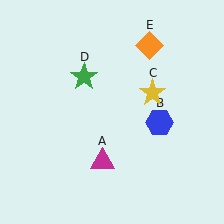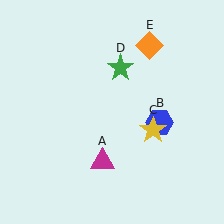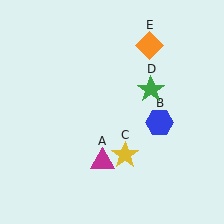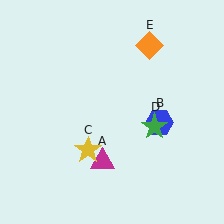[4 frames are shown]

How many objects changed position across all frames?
2 objects changed position: yellow star (object C), green star (object D).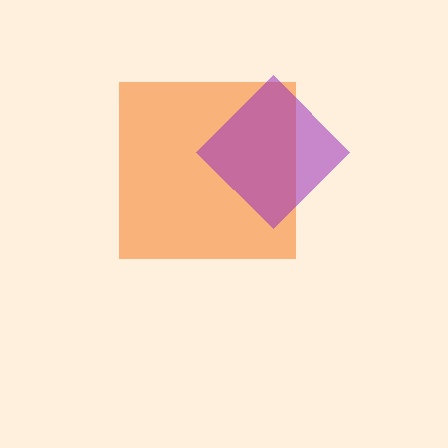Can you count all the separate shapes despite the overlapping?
Yes, there are 2 separate shapes.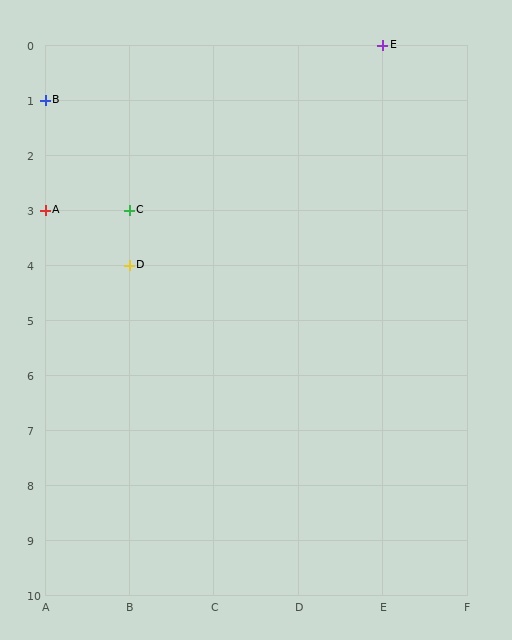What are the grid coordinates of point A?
Point A is at grid coordinates (A, 3).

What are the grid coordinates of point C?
Point C is at grid coordinates (B, 3).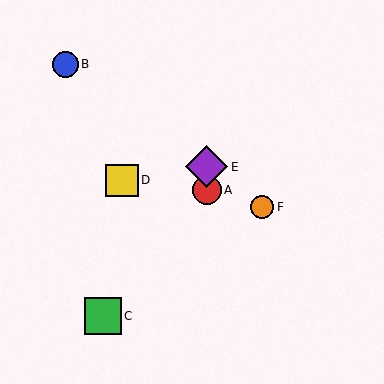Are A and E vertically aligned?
Yes, both are at x≈207.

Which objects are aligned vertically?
Objects A, E are aligned vertically.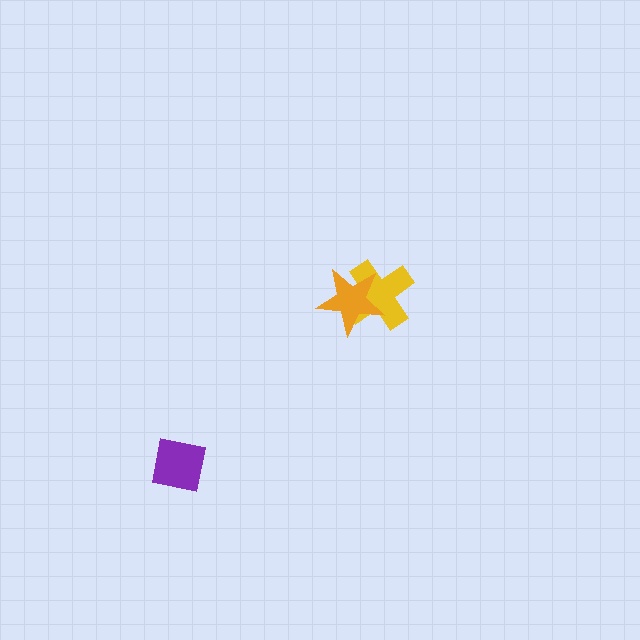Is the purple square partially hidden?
No, no other shape covers it.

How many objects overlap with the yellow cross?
1 object overlaps with the yellow cross.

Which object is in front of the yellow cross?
The orange star is in front of the yellow cross.